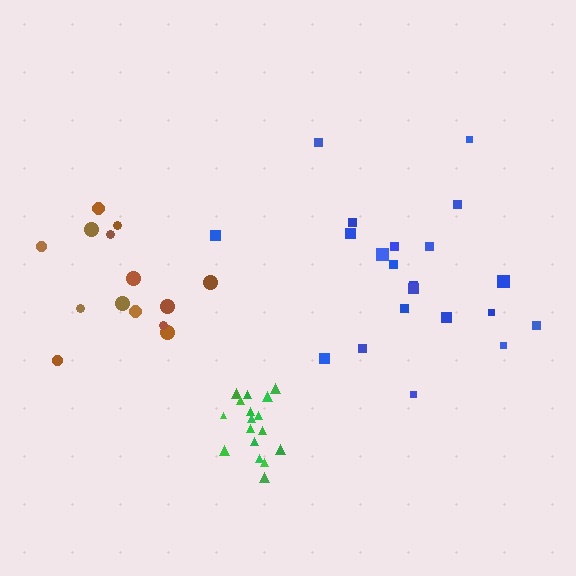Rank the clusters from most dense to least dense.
green, brown, blue.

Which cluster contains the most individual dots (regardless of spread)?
Blue (21).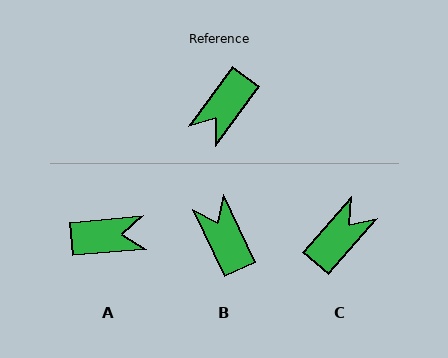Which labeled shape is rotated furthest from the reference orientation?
C, about 175 degrees away.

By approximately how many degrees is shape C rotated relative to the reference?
Approximately 175 degrees counter-clockwise.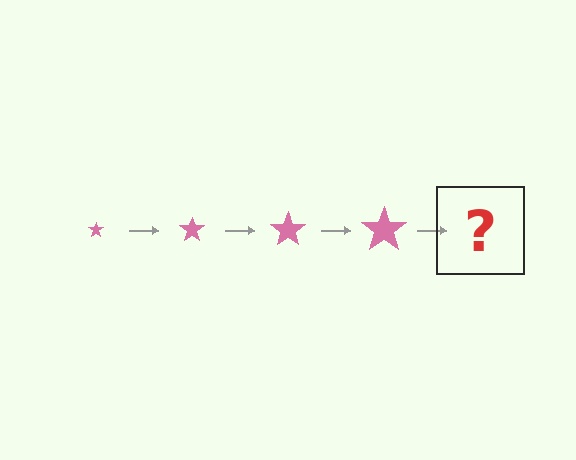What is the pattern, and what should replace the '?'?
The pattern is that the star gets progressively larger each step. The '?' should be a pink star, larger than the previous one.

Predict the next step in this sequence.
The next step is a pink star, larger than the previous one.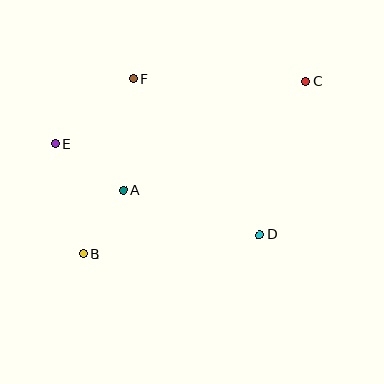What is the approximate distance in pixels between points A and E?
The distance between A and E is approximately 83 pixels.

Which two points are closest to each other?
Points A and B are closest to each other.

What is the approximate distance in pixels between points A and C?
The distance between A and C is approximately 212 pixels.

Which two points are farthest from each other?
Points B and C are farthest from each other.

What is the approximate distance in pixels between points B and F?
The distance between B and F is approximately 181 pixels.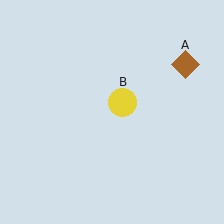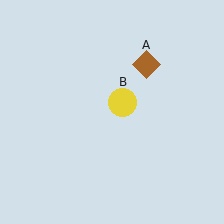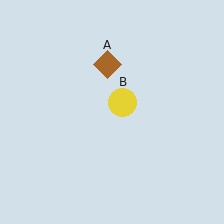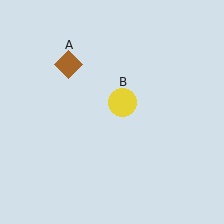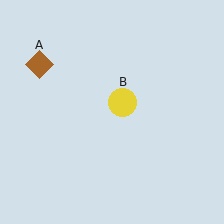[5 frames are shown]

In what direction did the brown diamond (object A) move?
The brown diamond (object A) moved left.